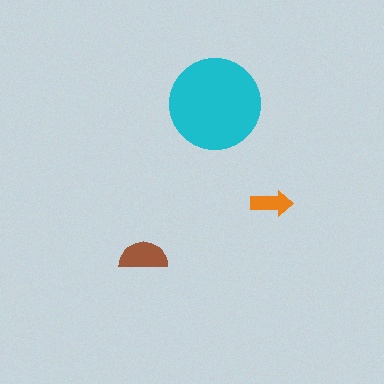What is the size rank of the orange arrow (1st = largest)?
3rd.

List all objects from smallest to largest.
The orange arrow, the brown semicircle, the cyan circle.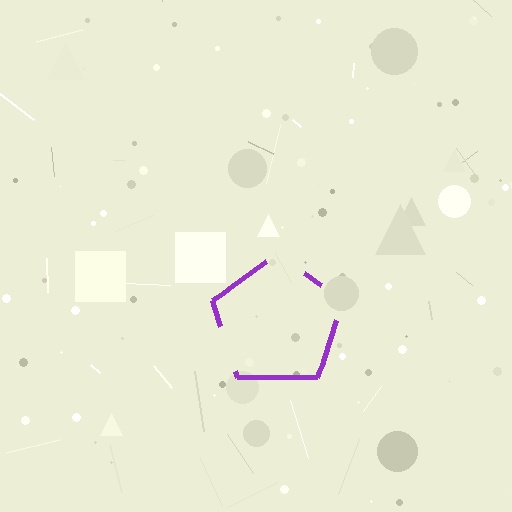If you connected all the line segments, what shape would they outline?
They would outline a pentagon.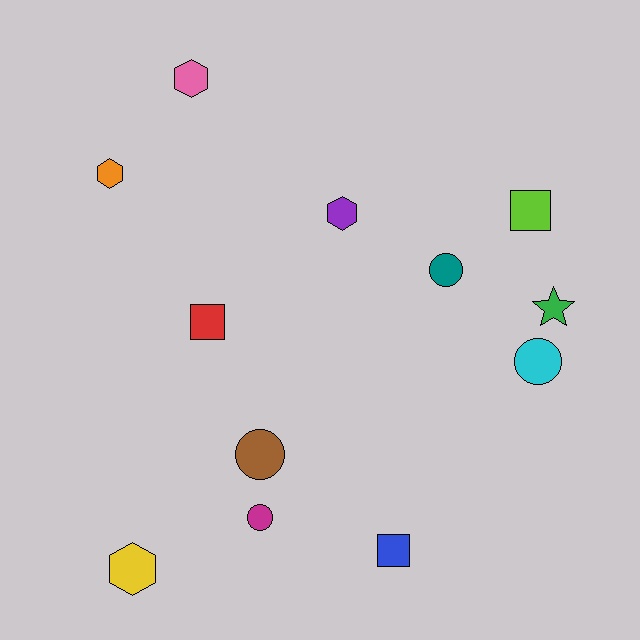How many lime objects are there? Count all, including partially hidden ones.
There is 1 lime object.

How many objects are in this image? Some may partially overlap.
There are 12 objects.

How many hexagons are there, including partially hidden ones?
There are 4 hexagons.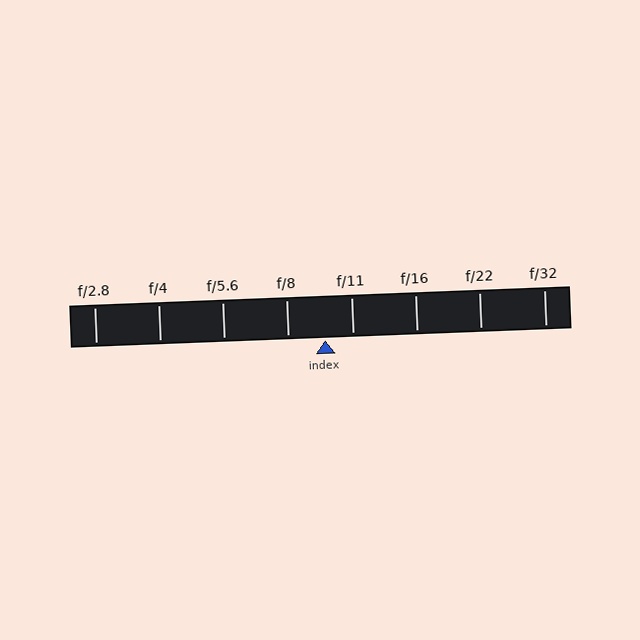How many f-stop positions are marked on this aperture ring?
There are 8 f-stop positions marked.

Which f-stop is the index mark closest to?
The index mark is closest to f/11.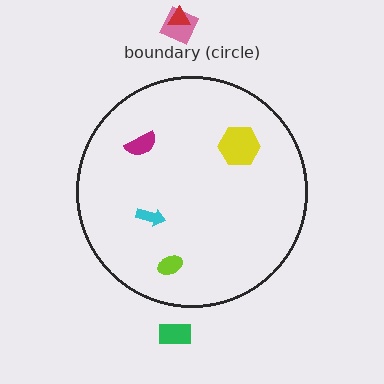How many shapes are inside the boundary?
4 inside, 3 outside.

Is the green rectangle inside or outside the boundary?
Outside.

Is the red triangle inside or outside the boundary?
Outside.